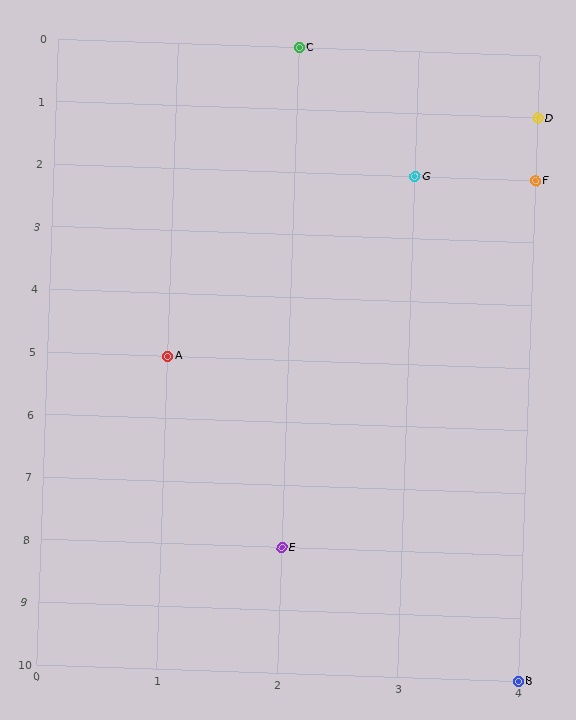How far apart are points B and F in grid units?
Points B and F are 8 rows apart.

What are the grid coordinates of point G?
Point G is at grid coordinates (3, 2).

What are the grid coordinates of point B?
Point B is at grid coordinates (4, 10).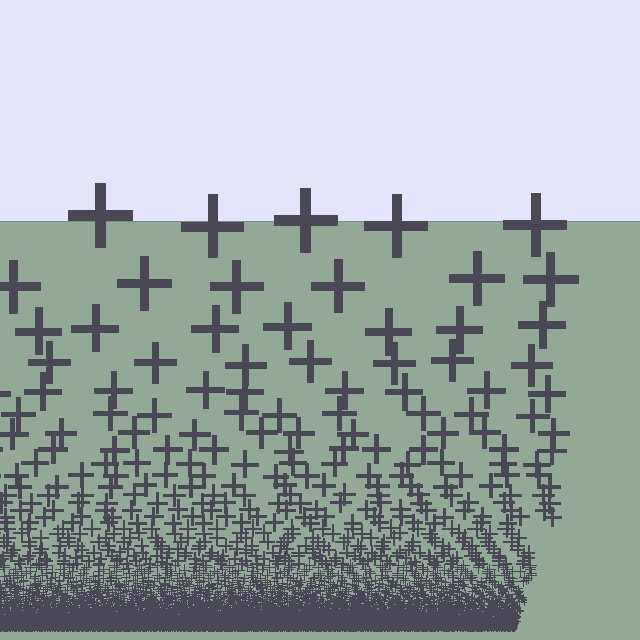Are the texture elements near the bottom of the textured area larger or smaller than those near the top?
Smaller. The gradient is inverted — elements near the bottom are smaller and denser.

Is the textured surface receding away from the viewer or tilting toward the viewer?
The surface appears to tilt toward the viewer. Texture elements get larger and sparser toward the top.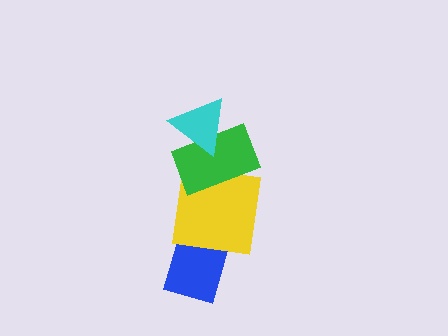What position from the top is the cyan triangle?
The cyan triangle is 1st from the top.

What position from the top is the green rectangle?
The green rectangle is 2nd from the top.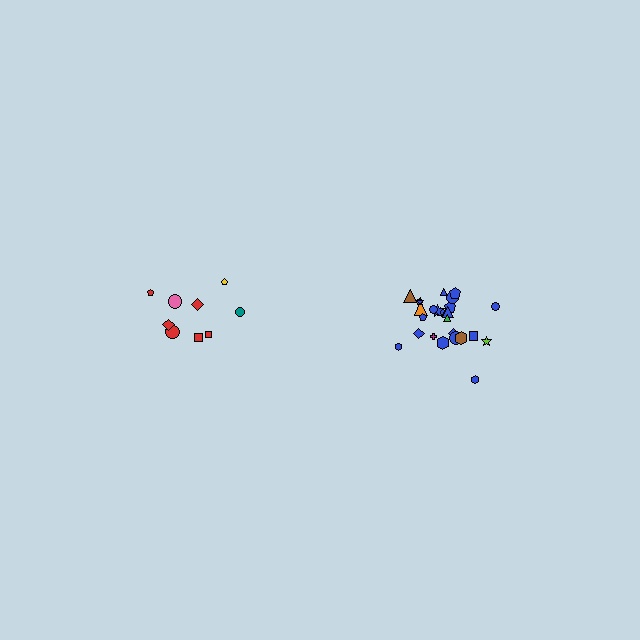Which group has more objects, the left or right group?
The right group.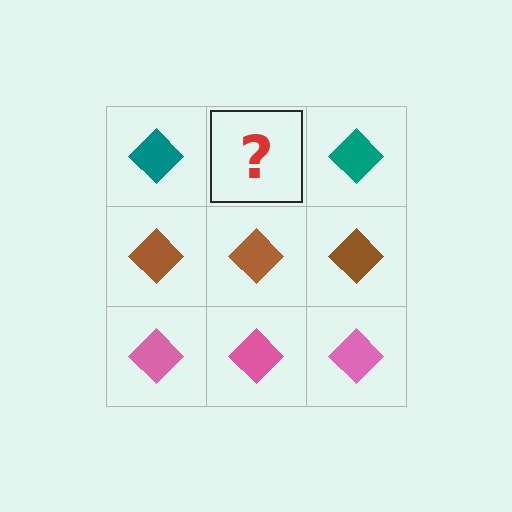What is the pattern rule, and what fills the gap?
The rule is that each row has a consistent color. The gap should be filled with a teal diamond.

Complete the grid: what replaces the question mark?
The question mark should be replaced with a teal diamond.